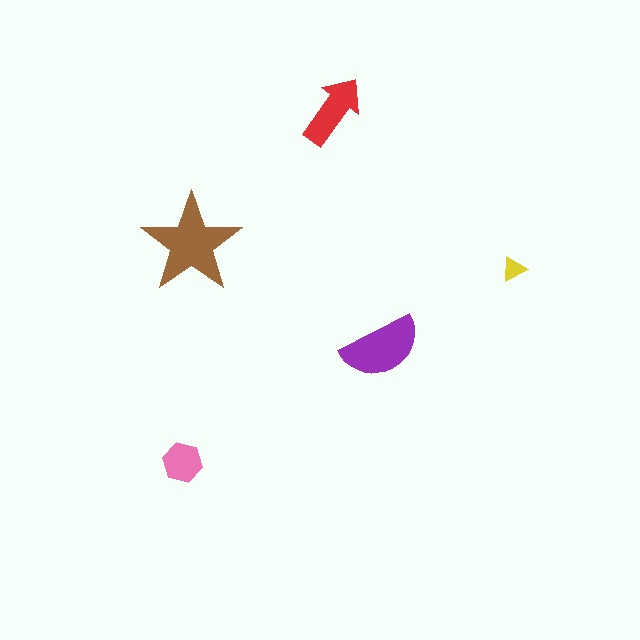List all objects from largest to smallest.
The brown star, the purple semicircle, the red arrow, the pink hexagon, the yellow triangle.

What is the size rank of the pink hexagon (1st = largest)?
4th.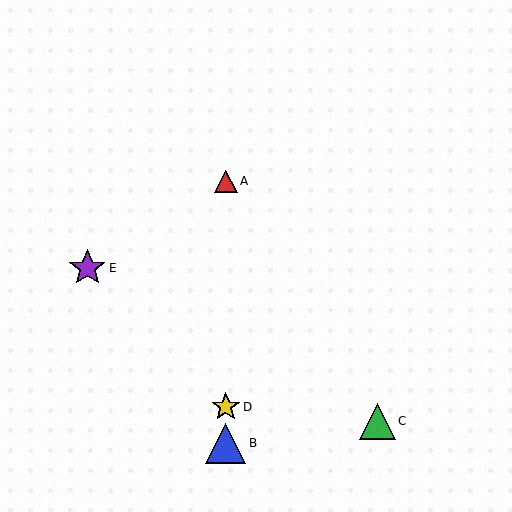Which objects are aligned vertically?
Objects A, B, D are aligned vertically.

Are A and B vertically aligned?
Yes, both are at x≈226.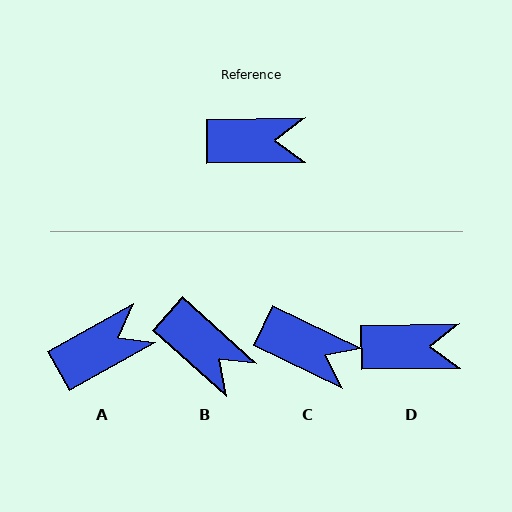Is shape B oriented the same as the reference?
No, it is off by about 43 degrees.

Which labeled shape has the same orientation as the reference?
D.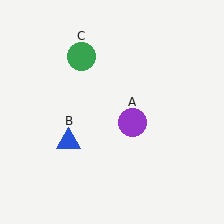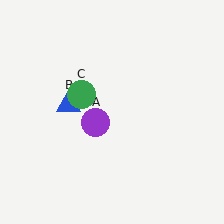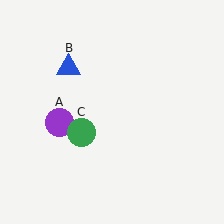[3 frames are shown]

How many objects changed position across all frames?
3 objects changed position: purple circle (object A), blue triangle (object B), green circle (object C).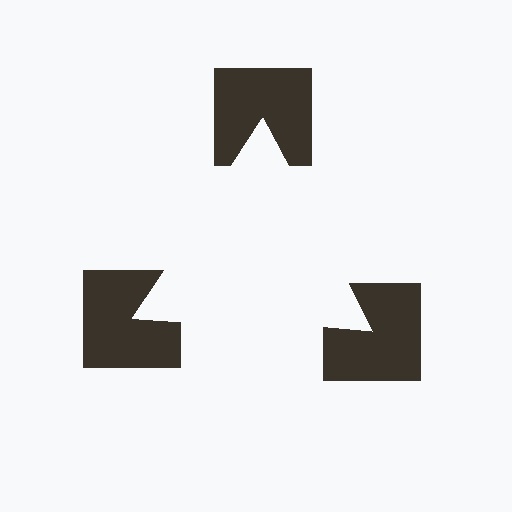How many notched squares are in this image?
There are 3 — one at each vertex of the illusory triangle.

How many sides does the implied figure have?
3 sides.